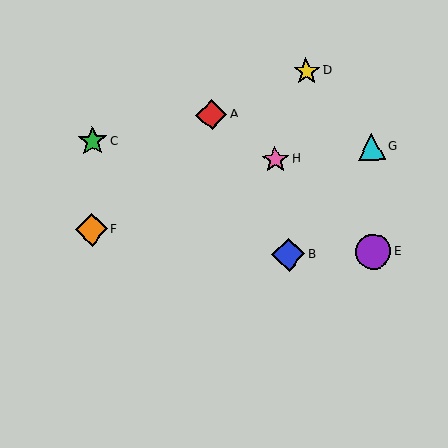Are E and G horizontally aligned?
No, E is at y≈252 and G is at y≈147.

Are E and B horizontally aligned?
Yes, both are at y≈252.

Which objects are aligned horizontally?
Objects B, E are aligned horizontally.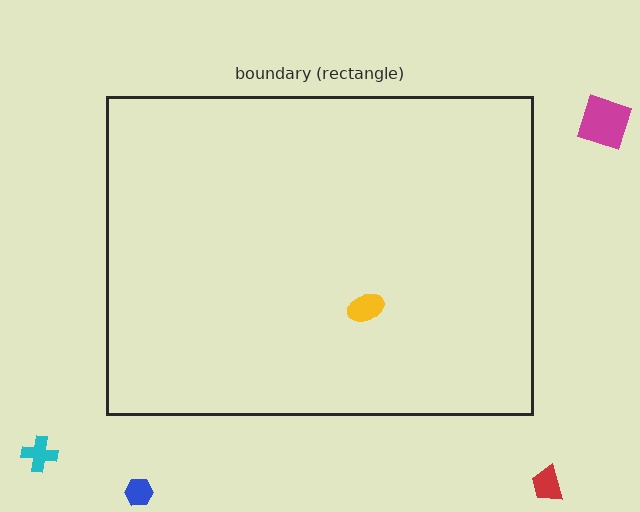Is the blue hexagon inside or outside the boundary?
Outside.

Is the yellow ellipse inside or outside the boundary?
Inside.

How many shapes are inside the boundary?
1 inside, 4 outside.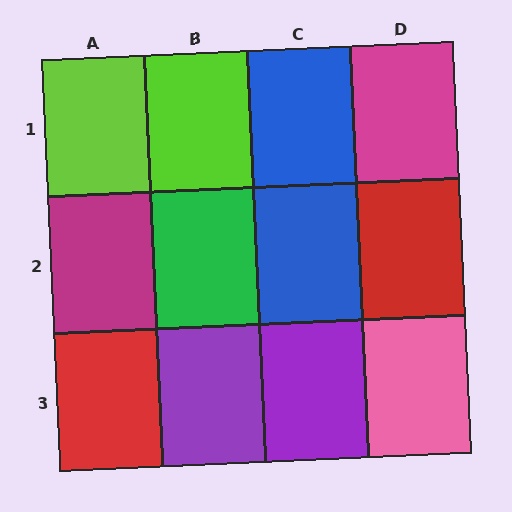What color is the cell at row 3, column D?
Pink.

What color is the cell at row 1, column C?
Blue.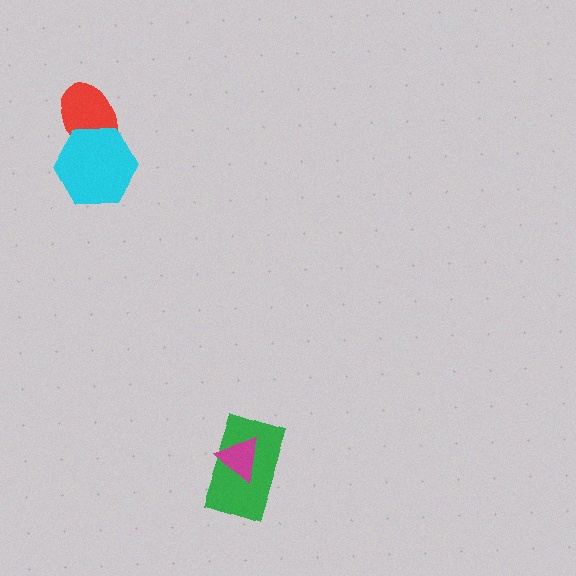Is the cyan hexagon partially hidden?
No, no other shape covers it.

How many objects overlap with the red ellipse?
1 object overlaps with the red ellipse.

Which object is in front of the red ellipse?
The cyan hexagon is in front of the red ellipse.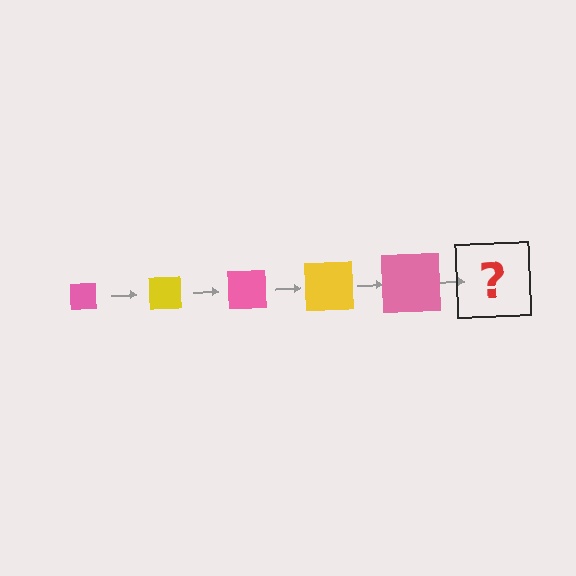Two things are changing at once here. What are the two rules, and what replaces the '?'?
The two rules are that the square grows larger each step and the color cycles through pink and yellow. The '?' should be a yellow square, larger than the previous one.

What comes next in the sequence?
The next element should be a yellow square, larger than the previous one.